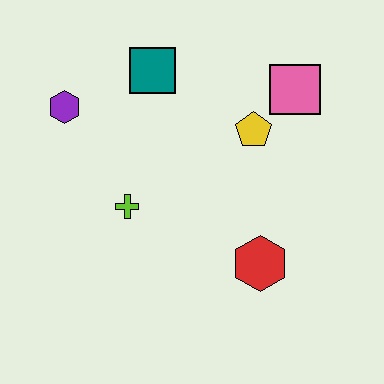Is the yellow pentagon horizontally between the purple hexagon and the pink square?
Yes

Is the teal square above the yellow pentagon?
Yes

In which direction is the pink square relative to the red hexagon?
The pink square is above the red hexagon.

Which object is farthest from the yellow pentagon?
The purple hexagon is farthest from the yellow pentagon.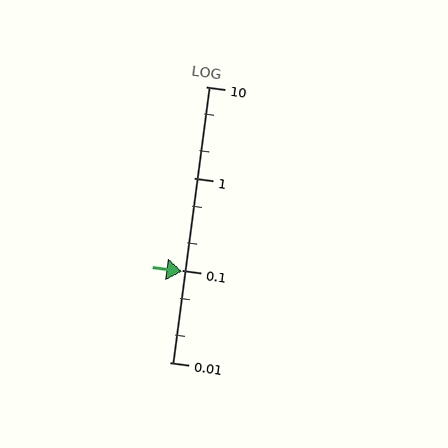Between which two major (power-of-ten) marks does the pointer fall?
The pointer is between 0.01 and 0.1.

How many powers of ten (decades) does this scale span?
The scale spans 3 decades, from 0.01 to 10.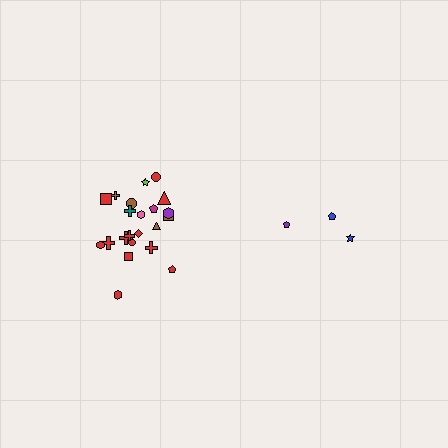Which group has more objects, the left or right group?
The left group.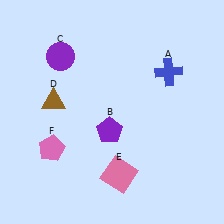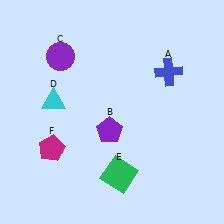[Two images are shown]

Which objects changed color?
D changed from brown to cyan. E changed from pink to green. F changed from pink to magenta.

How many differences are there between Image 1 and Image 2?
There are 3 differences between the two images.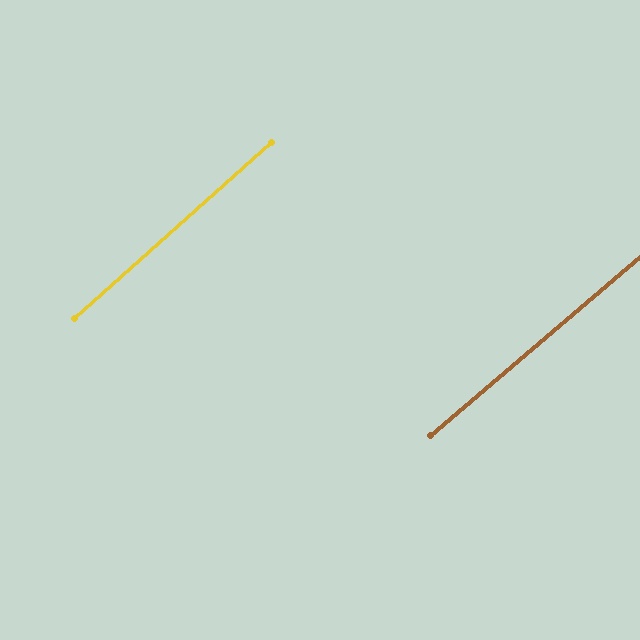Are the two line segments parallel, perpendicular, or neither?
Parallel — their directions differ by only 1.4°.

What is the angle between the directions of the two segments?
Approximately 1 degree.